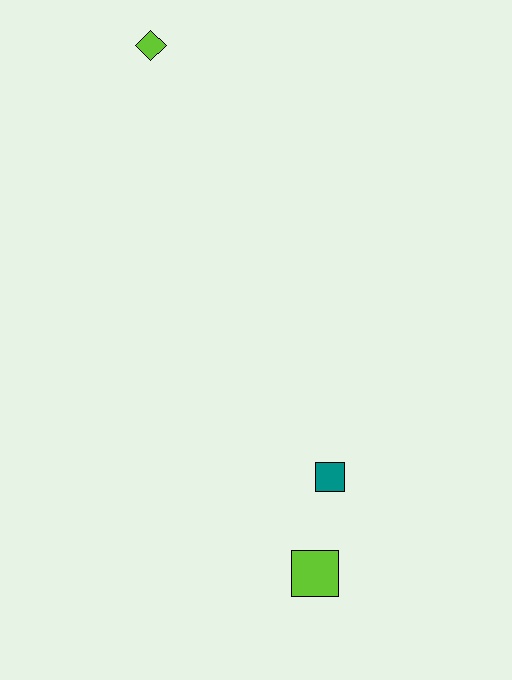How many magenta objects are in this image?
There are no magenta objects.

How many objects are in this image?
There are 3 objects.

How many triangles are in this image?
There are no triangles.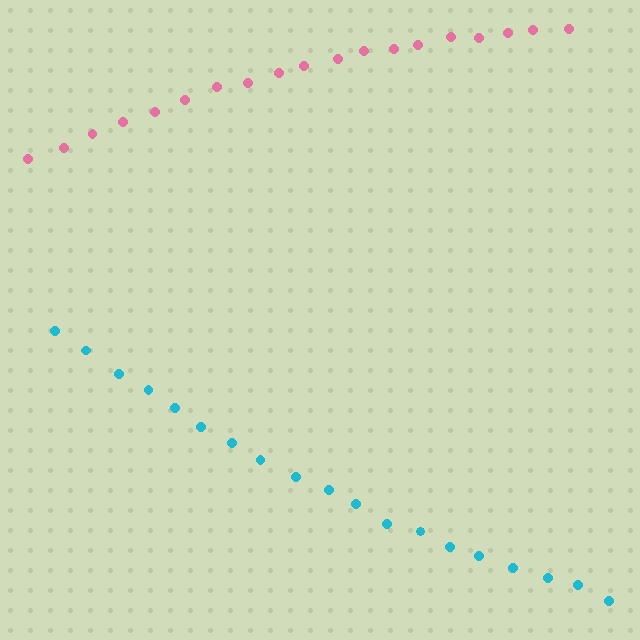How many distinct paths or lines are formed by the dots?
There are 2 distinct paths.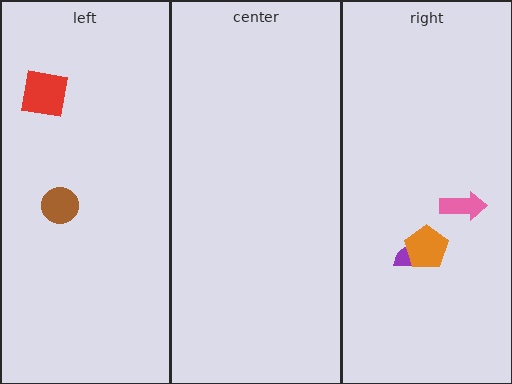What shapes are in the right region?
The purple semicircle, the pink arrow, the orange pentagon.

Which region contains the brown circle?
The left region.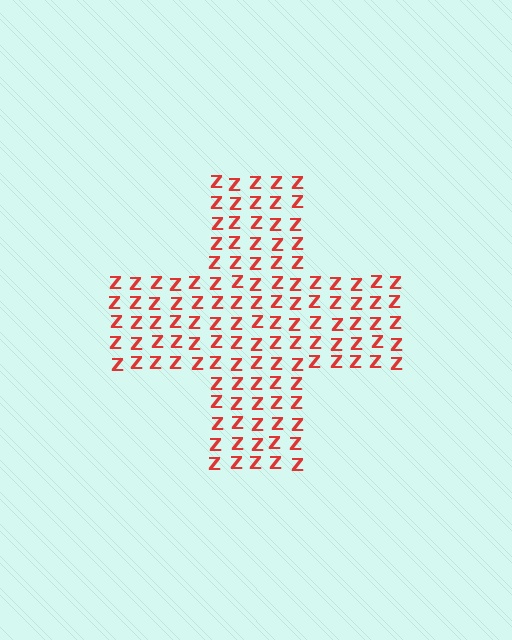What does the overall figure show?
The overall figure shows a cross.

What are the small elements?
The small elements are letter Z's.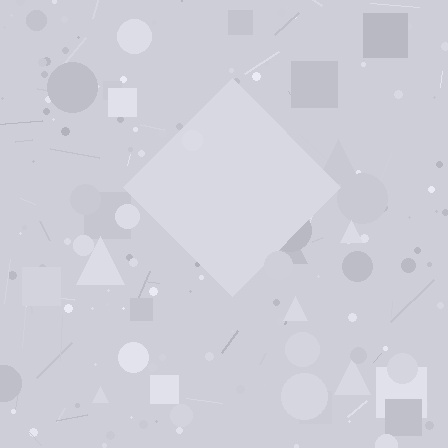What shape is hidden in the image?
A diamond is hidden in the image.